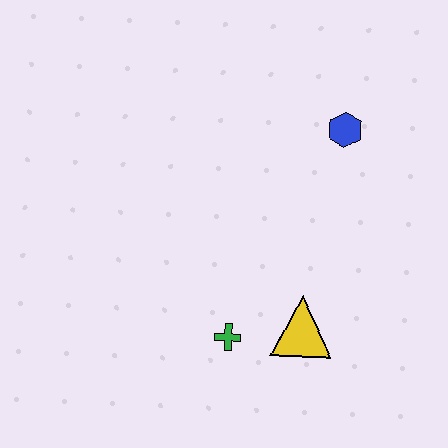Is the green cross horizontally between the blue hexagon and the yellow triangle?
No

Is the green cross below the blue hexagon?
Yes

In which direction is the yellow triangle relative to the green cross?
The yellow triangle is to the right of the green cross.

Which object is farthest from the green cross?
The blue hexagon is farthest from the green cross.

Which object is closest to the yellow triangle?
The green cross is closest to the yellow triangle.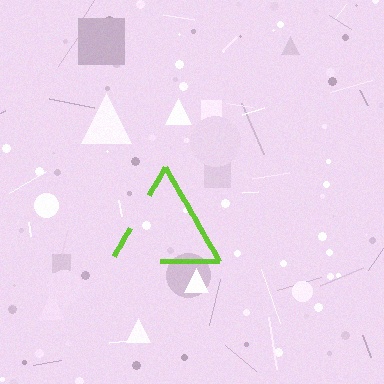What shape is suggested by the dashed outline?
The dashed outline suggests a triangle.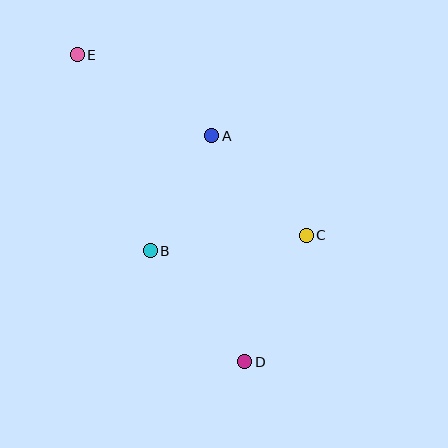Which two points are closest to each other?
Points A and B are closest to each other.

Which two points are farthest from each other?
Points D and E are farthest from each other.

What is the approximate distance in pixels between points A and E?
The distance between A and E is approximately 157 pixels.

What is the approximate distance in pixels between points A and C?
The distance between A and C is approximately 137 pixels.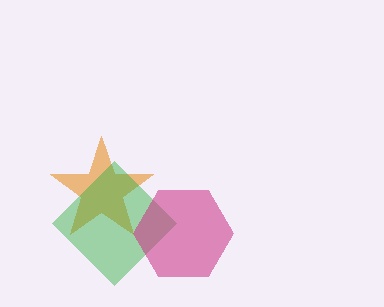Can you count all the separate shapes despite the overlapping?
Yes, there are 3 separate shapes.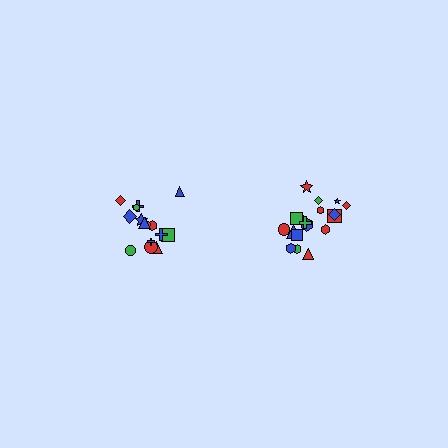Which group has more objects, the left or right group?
The right group.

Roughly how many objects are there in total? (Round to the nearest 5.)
Roughly 35 objects in total.